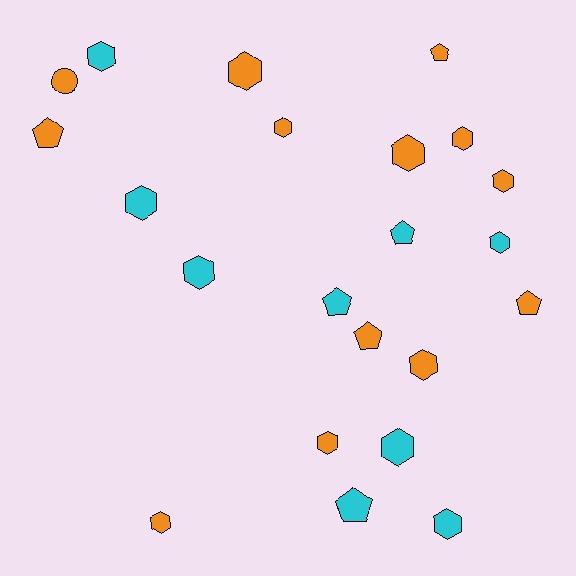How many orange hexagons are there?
There are 8 orange hexagons.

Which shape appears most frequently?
Hexagon, with 14 objects.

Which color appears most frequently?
Orange, with 13 objects.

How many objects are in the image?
There are 22 objects.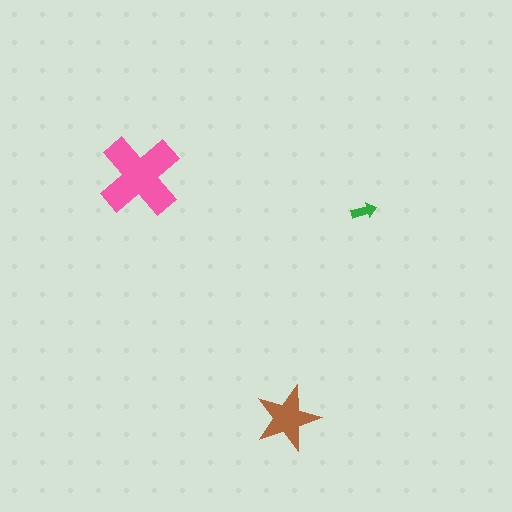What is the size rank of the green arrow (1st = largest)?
3rd.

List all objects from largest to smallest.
The pink cross, the brown star, the green arrow.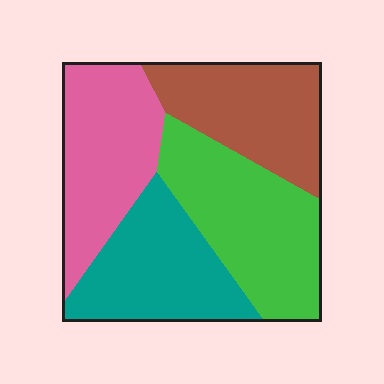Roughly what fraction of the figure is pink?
Pink covers around 25% of the figure.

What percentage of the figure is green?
Green takes up about one quarter (1/4) of the figure.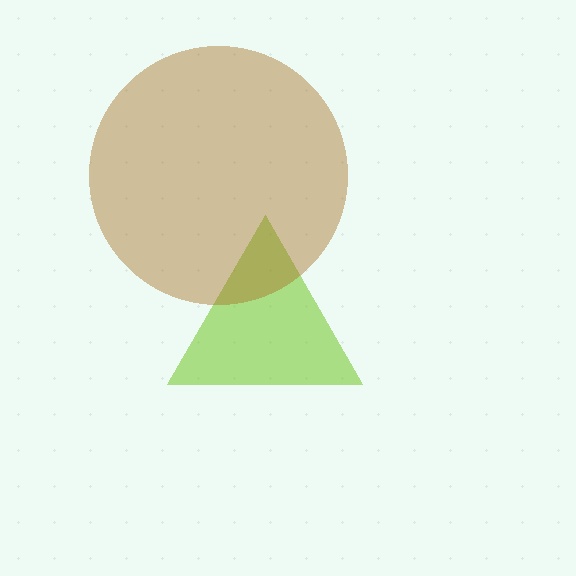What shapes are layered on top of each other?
The layered shapes are: a lime triangle, a brown circle.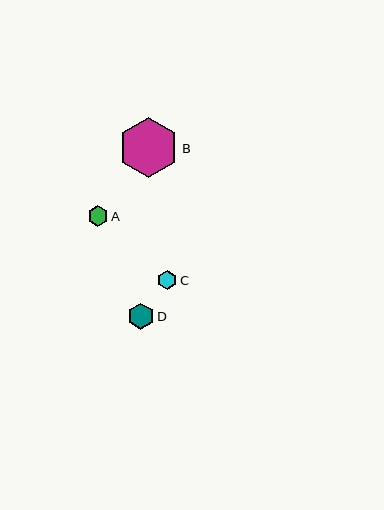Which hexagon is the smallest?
Hexagon C is the smallest with a size of approximately 19 pixels.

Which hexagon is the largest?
Hexagon B is the largest with a size of approximately 60 pixels.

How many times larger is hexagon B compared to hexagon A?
Hexagon B is approximately 2.9 times the size of hexagon A.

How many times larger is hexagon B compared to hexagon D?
Hexagon B is approximately 2.3 times the size of hexagon D.